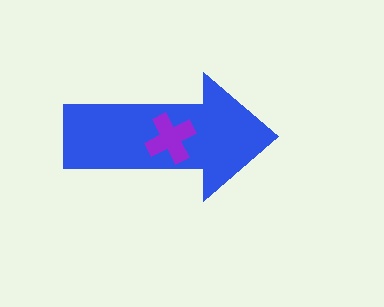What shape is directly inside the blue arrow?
The purple cross.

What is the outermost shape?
The blue arrow.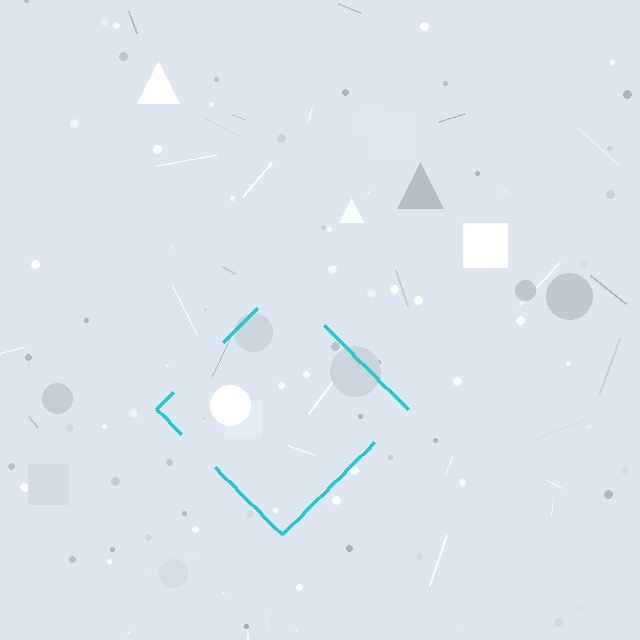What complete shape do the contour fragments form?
The contour fragments form a diamond.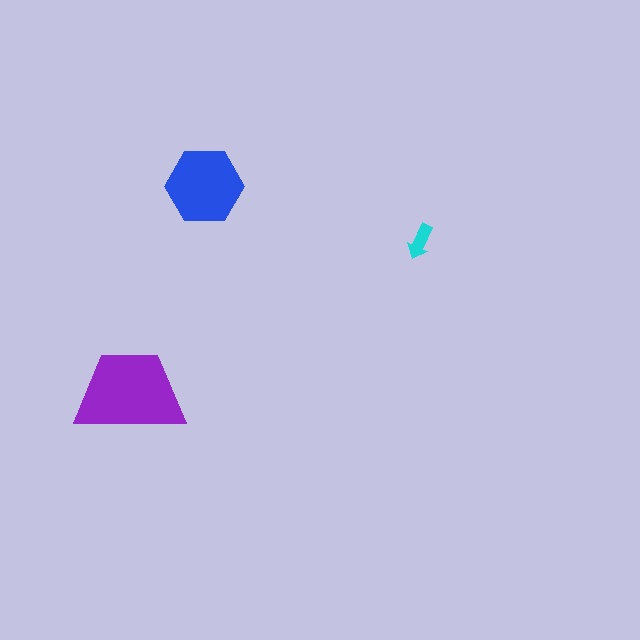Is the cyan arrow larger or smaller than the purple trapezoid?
Smaller.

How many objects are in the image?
There are 3 objects in the image.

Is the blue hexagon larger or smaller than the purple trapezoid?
Smaller.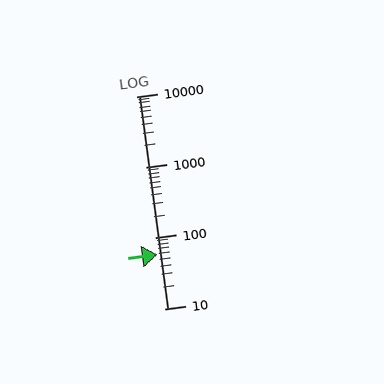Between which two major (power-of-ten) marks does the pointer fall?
The pointer is between 10 and 100.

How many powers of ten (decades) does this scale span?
The scale spans 3 decades, from 10 to 10000.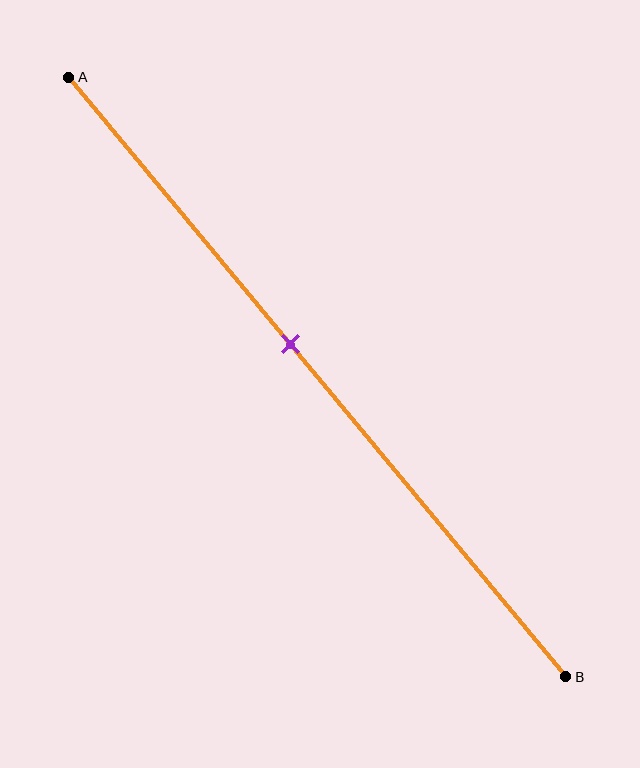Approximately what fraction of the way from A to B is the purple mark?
The purple mark is approximately 45% of the way from A to B.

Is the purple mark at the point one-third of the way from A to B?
No, the mark is at about 45% from A, not at the 33% one-third point.